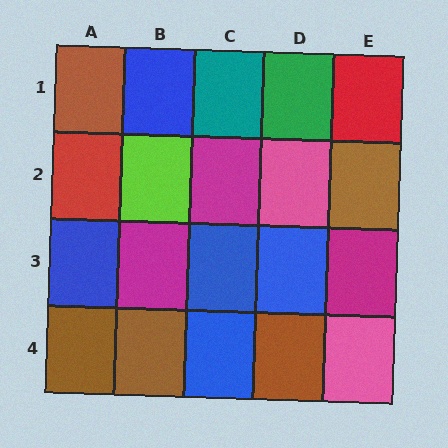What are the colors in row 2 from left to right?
Red, lime, magenta, pink, brown.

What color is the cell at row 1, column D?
Green.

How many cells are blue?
5 cells are blue.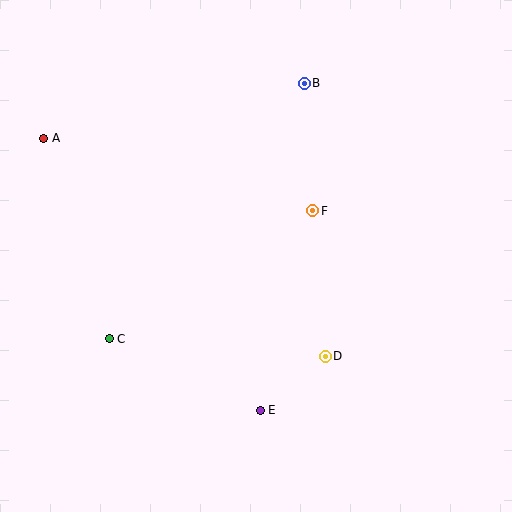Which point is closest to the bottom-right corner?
Point D is closest to the bottom-right corner.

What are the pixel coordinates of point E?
Point E is at (260, 410).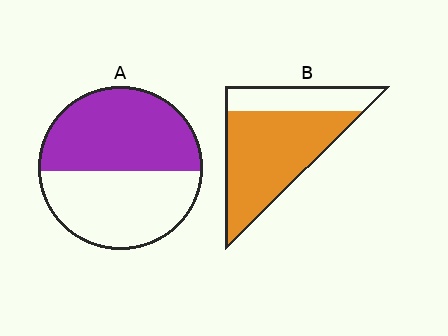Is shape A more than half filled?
Roughly half.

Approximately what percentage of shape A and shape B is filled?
A is approximately 50% and B is approximately 70%.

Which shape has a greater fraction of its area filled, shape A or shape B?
Shape B.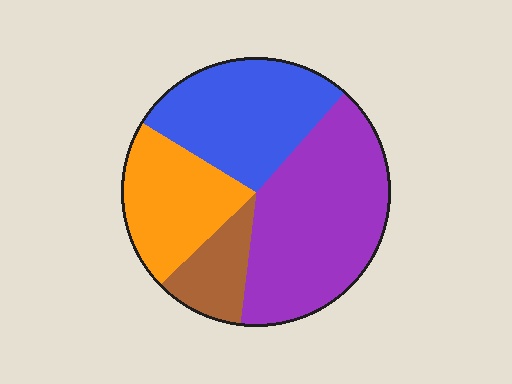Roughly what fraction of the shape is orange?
Orange takes up between a sixth and a third of the shape.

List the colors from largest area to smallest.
From largest to smallest: purple, blue, orange, brown.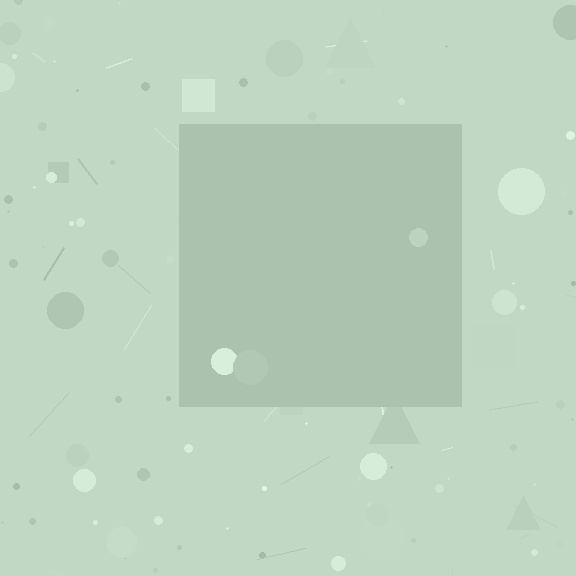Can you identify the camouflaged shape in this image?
The camouflaged shape is a square.